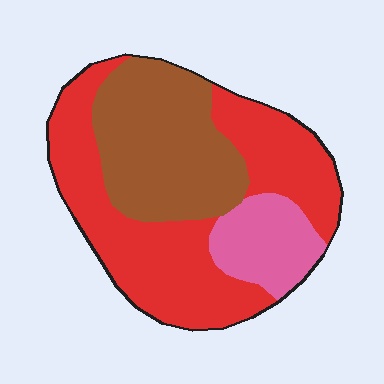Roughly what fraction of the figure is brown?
Brown takes up about one third (1/3) of the figure.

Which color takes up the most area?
Red, at roughly 50%.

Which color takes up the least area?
Pink, at roughly 15%.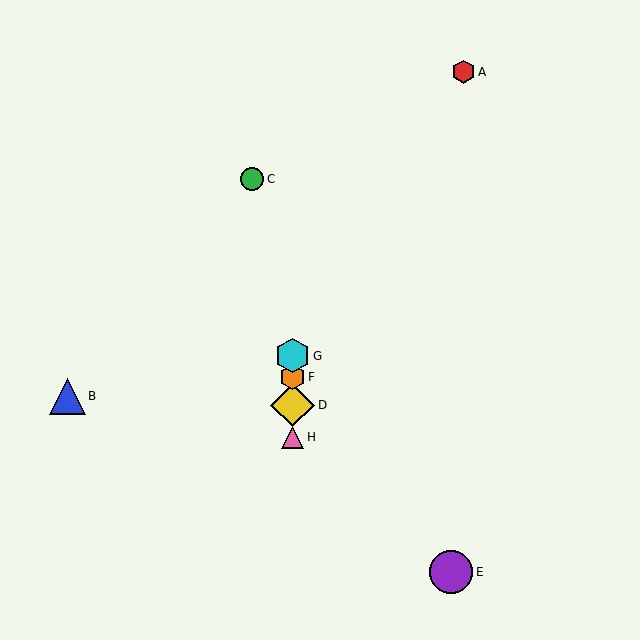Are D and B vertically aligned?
No, D is at x≈293 and B is at x≈67.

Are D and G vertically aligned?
Yes, both are at x≈293.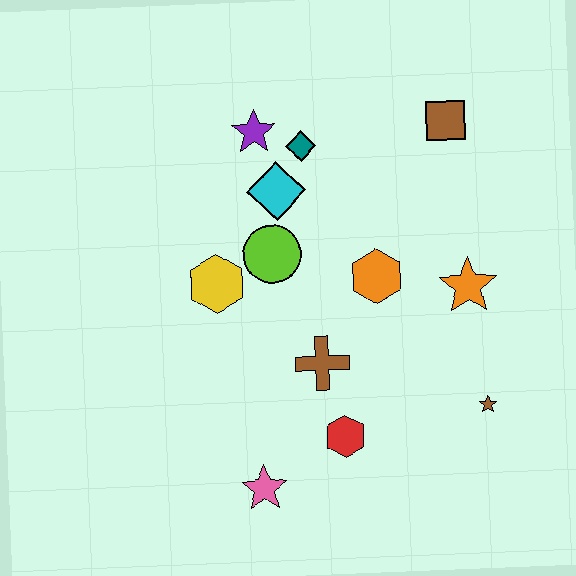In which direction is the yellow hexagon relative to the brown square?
The yellow hexagon is to the left of the brown square.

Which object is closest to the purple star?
The teal diamond is closest to the purple star.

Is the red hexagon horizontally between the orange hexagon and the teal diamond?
Yes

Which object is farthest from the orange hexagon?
The pink star is farthest from the orange hexagon.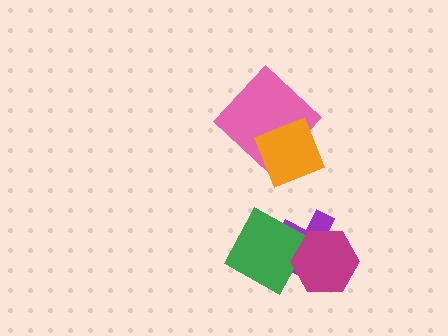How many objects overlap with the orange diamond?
1 object overlaps with the orange diamond.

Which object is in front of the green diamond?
The magenta hexagon is in front of the green diamond.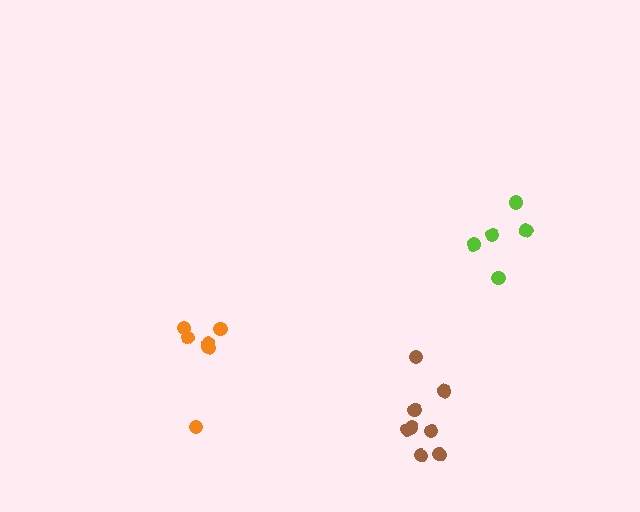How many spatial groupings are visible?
There are 3 spatial groupings.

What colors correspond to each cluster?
The clusters are colored: brown, orange, lime.